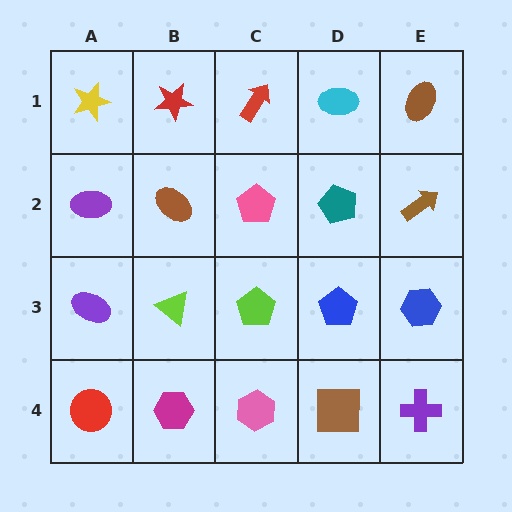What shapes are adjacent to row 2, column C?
A red arrow (row 1, column C), a lime pentagon (row 3, column C), a brown ellipse (row 2, column B), a teal pentagon (row 2, column D).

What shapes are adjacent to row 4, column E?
A blue hexagon (row 3, column E), a brown square (row 4, column D).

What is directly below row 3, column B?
A magenta hexagon.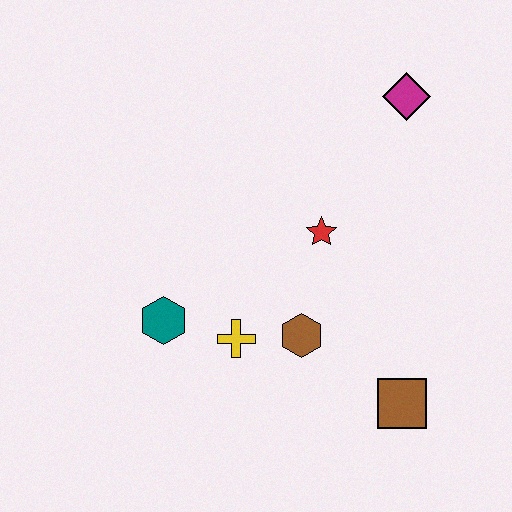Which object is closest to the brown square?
The brown hexagon is closest to the brown square.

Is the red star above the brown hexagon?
Yes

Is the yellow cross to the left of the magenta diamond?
Yes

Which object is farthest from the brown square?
The magenta diamond is farthest from the brown square.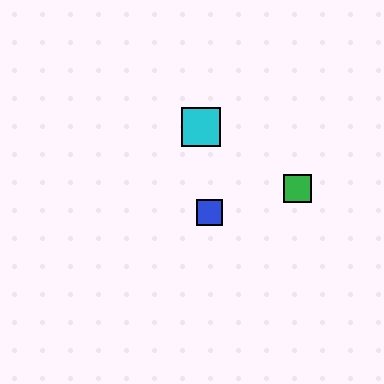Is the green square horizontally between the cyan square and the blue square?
No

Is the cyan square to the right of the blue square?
No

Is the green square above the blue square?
Yes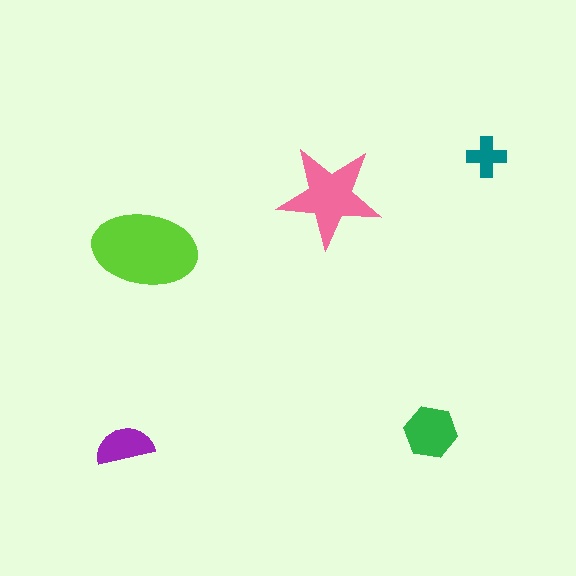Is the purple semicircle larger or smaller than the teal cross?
Larger.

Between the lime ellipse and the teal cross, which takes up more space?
The lime ellipse.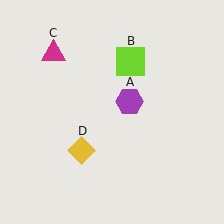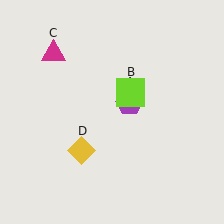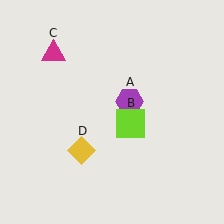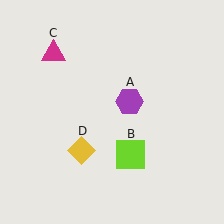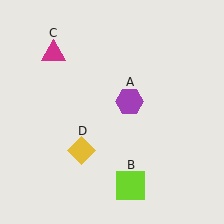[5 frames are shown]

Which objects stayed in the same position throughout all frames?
Purple hexagon (object A) and magenta triangle (object C) and yellow diamond (object D) remained stationary.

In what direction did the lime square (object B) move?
The lime square (object B) moved down.